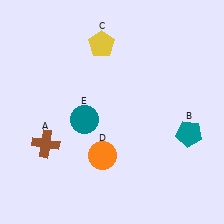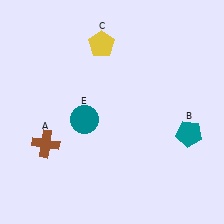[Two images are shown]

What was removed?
The orange circle (D) was removed in Image 2.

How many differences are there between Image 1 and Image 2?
There is 1 difference between the two images.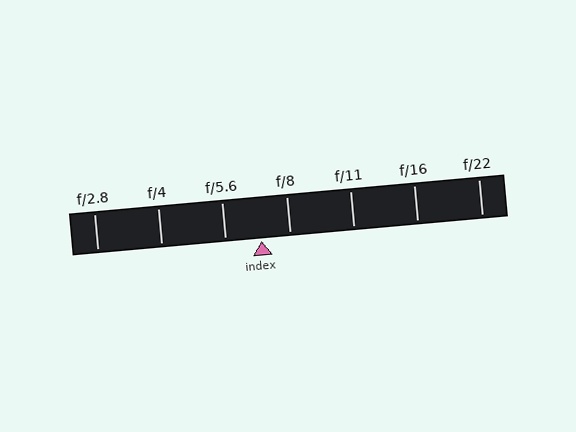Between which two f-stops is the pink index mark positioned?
The index mark is between f/5.6 and f/8.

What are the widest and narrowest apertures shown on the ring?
The widest aperture shown is f/2.8 and the narrowest is f/22.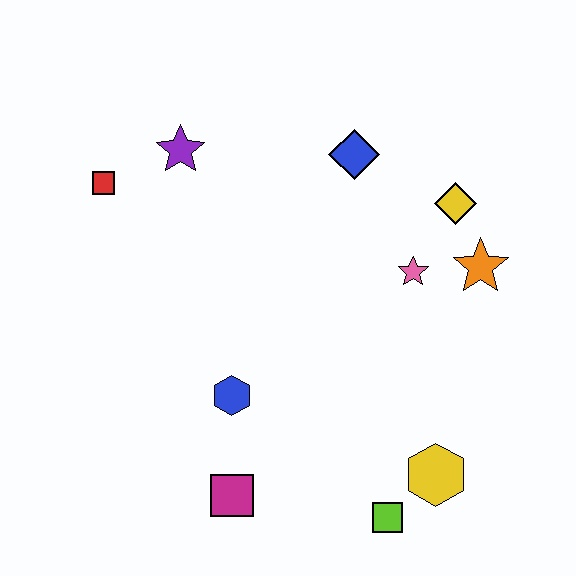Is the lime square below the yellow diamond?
Yes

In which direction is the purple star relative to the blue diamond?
The purple star is to the left of the blue diamond.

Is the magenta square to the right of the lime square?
No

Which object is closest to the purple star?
The red square is closest to the purple star.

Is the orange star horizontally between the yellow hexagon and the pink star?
No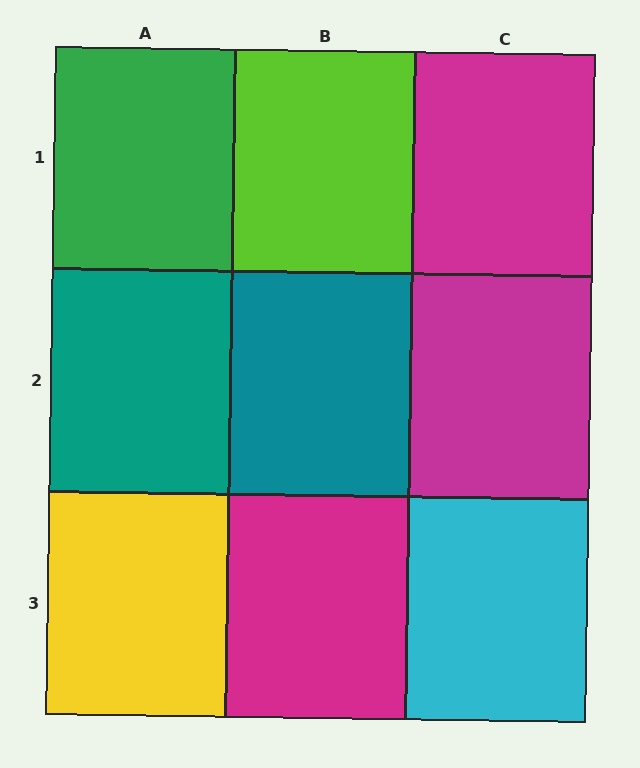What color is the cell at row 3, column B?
Magenta.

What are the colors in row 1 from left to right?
Green, lime, magenta.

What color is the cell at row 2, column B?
Teal.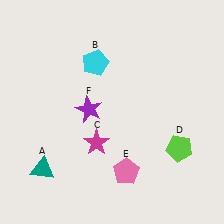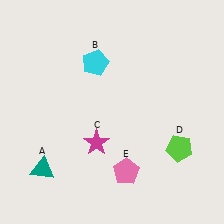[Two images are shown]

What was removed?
The purple star (F) was removed in Image 2.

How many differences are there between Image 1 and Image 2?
There is 1 difference between the two images.